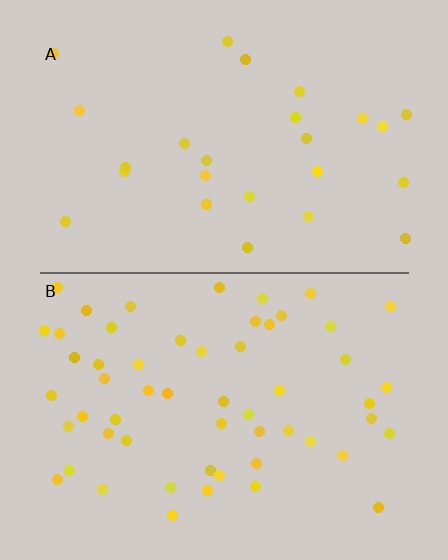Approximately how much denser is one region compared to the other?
Approximately 2.2× — region B over region A.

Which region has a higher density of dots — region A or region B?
B (the bottom).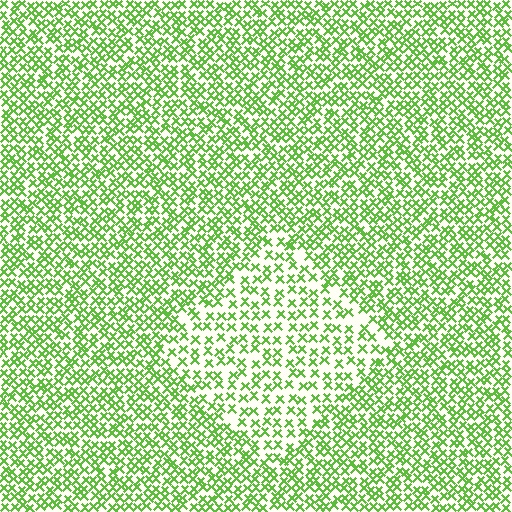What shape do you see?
I see a diamond.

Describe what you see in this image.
The image contains small lime elements arranged at two different densities. A diamond-shaped region is visible where the elements are less densely packed than the surrounding area.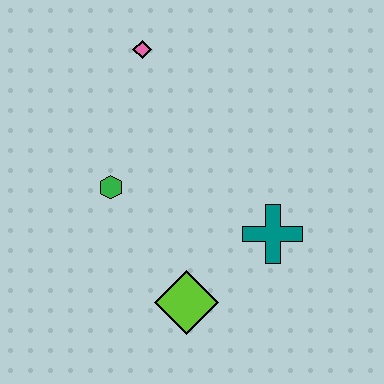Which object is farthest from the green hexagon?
The teal cross is farthest from the green hexagon.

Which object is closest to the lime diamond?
The teal cross is closest to the lime diamond.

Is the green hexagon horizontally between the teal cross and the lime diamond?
No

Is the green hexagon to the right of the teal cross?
No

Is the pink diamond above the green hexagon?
Yes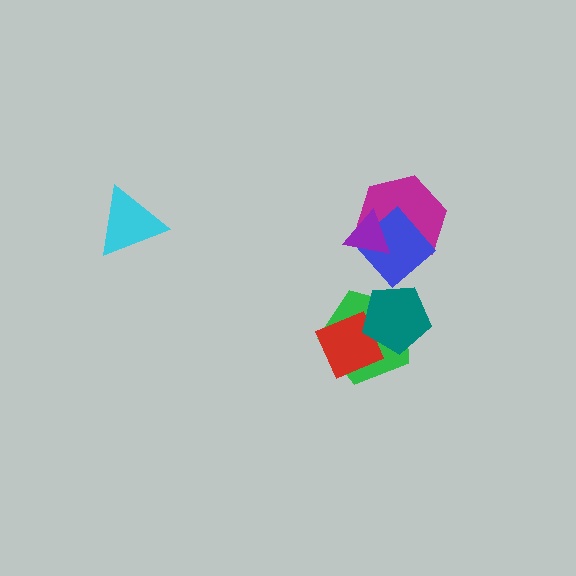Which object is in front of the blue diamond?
The purple triangle is in front of the blue diamond.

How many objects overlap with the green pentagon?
2 objects overlap with the green pentagon.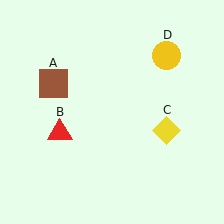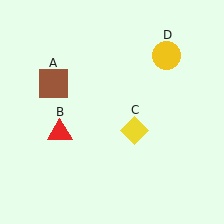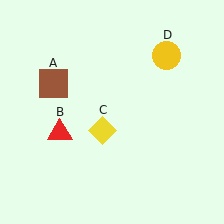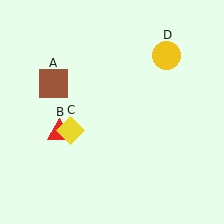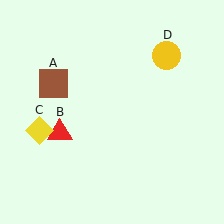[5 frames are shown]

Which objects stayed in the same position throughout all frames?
Brown square (object A) and red triangle (object B) and yellow circle (object D) remained stationary.